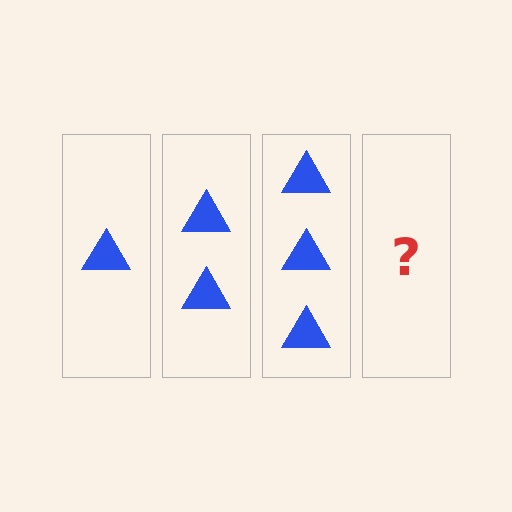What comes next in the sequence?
The next element should be 4 triangles.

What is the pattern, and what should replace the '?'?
The pattern is that each step adds one more triangle. The '?' should be 4 triangles.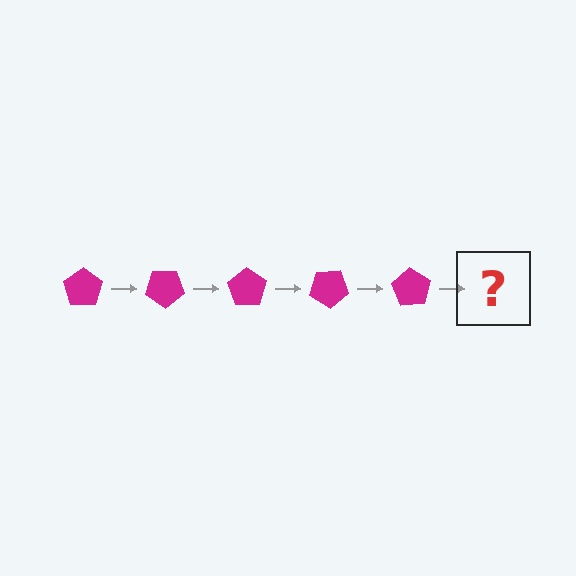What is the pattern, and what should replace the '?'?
The pattern is that the pentagon rotates 35 degrees each step. The '?' should be a magenta pentagon rotated 175 degrees.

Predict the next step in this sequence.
The next step is a magenta pentagon rotated 175 degrees.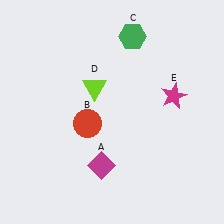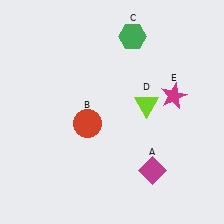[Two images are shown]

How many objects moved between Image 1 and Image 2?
2 objects moved between the two images.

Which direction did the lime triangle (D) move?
The lime triangle (D) moved right.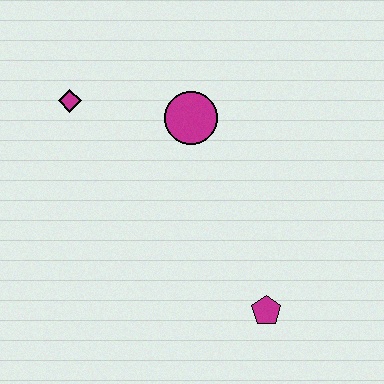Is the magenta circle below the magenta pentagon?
No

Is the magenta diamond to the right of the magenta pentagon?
No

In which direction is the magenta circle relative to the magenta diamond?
The magenta circle is to the right of the magenta diamond.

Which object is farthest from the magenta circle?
The magenta pentagon is farthest from the magenta circle.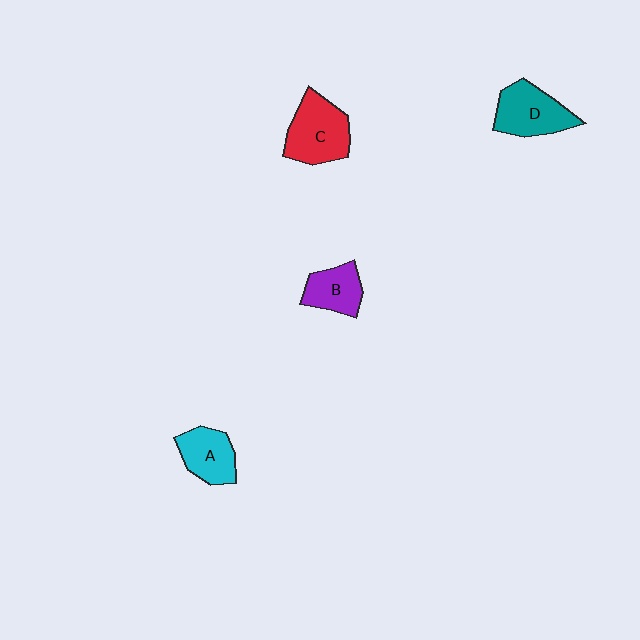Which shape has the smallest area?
Shape B (purple).